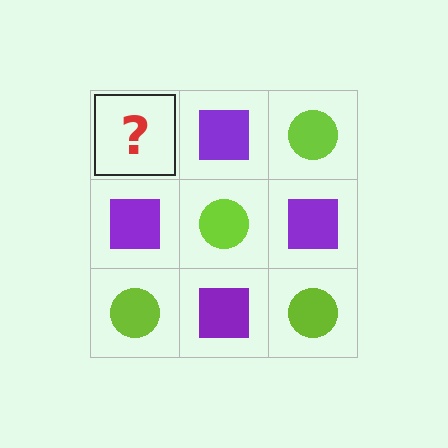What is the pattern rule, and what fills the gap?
The rule is that it alternates lime circle and purple square in a checkerboard pattern. The gap should be filled with a lime circle.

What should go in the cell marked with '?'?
The missing cell should contain a lime circle.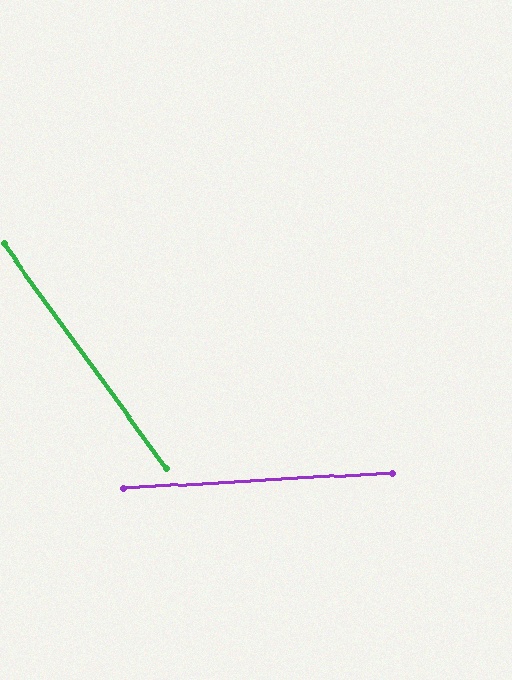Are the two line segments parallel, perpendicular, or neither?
Neither parallel nor perpendicular — they differ by about 57°.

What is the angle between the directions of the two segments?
Approximately 57 degrees.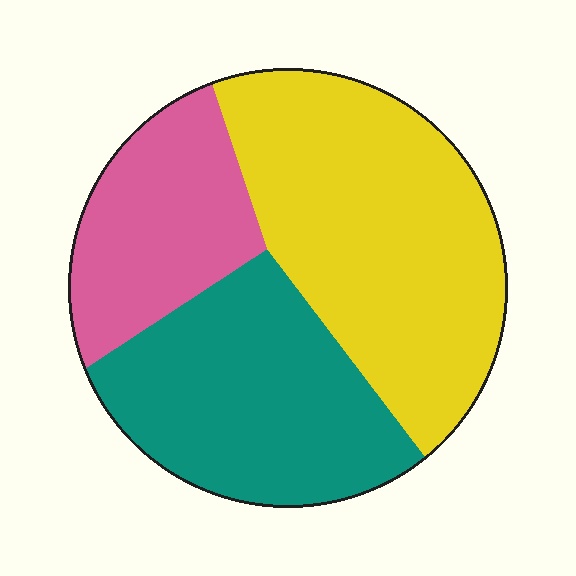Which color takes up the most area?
Yellow, at roughly 45%.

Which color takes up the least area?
Pink, at roughly 20%.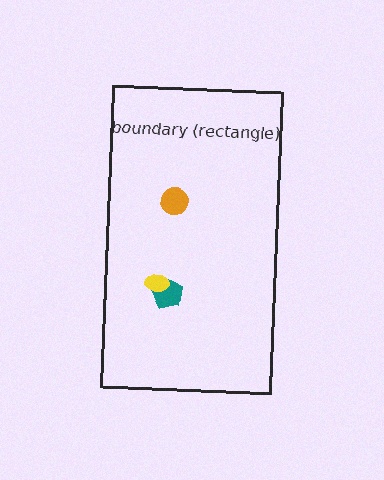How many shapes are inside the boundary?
3 inside, 0 outside.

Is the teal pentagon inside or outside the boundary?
Inside.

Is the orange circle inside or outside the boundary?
Inside.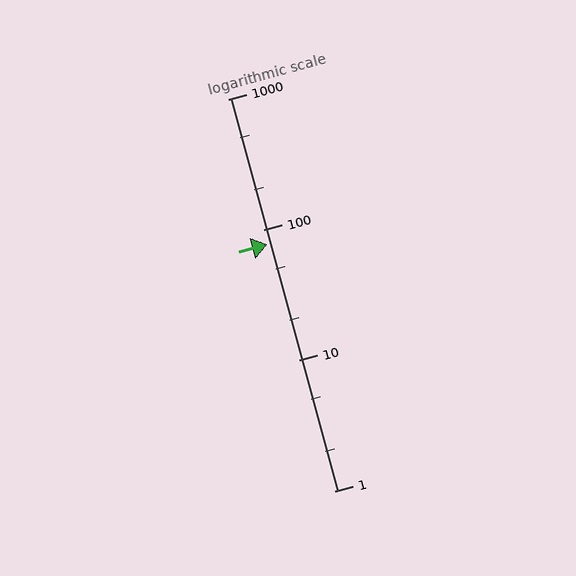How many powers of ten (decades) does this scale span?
The scale spans 3 decades, from 1 to 1000.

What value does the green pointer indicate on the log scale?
The pointer indicates approximately 77.